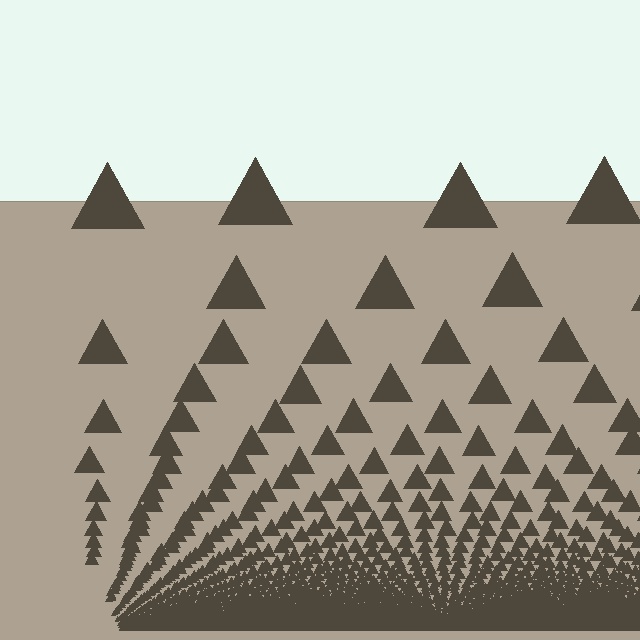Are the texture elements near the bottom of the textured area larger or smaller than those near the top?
Smaller. The gradient is inverted — elements near the bottom are smaller and denser.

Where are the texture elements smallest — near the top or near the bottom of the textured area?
Near the bottom.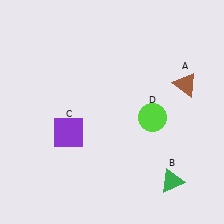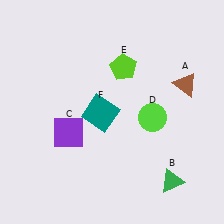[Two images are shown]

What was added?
A lime pentagon (E), a teal square (F) were added in Image 2.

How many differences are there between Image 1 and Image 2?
There are 2 differences between the two images.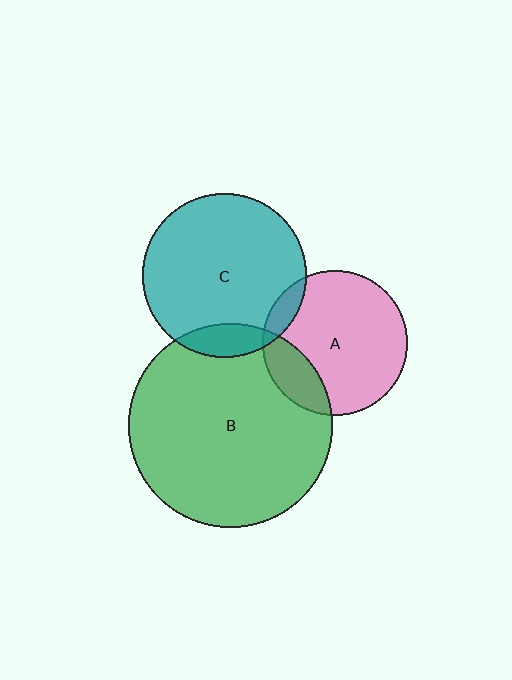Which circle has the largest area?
Circle B (green).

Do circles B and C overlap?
Yes.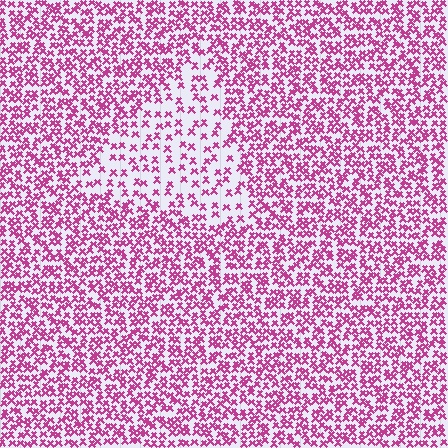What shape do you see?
I see a triangle.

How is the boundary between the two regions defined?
The boundary is defined by a change in element density (approximately 2.2x ratio). All elements are the same color, size, and shape.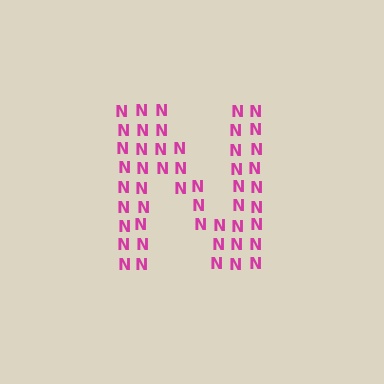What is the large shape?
The large shape is the letter N.